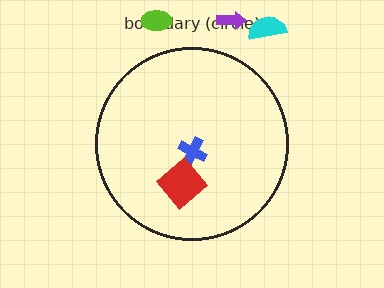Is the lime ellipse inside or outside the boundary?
Outside.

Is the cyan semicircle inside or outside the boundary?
Outside.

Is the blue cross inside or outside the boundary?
Inside.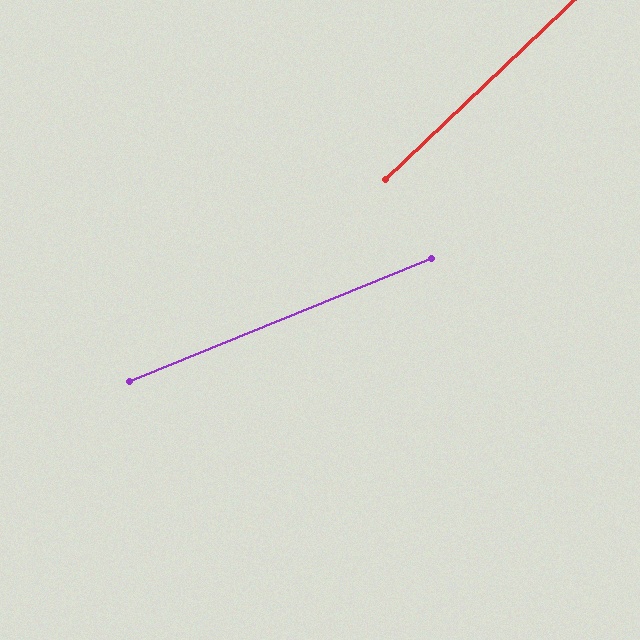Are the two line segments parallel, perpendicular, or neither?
Neither parallel nor perpendicular — they differ by about 22°.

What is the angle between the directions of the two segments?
Approximately 22 degrees.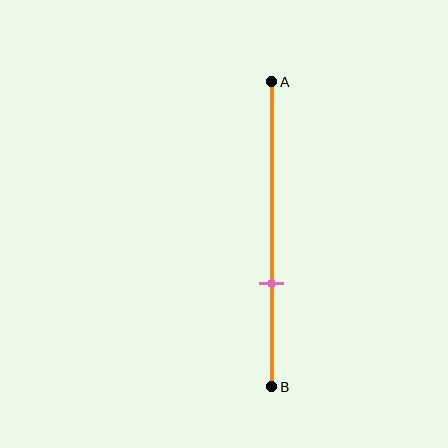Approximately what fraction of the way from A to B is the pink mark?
The pink mark is approximately 65% of the way from A to B.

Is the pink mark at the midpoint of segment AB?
No, the mark is at about 65% from A, not at the 50% midpoint.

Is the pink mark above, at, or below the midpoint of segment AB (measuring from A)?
The pink mark is below the midpoint of segment AB.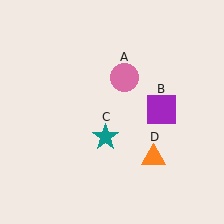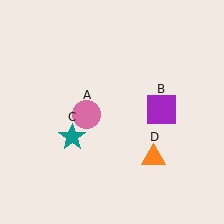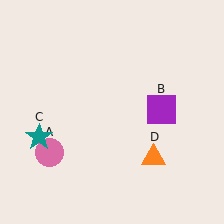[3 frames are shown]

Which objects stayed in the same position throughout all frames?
Purple square (object B) and orange triangle (object D) remained stationary.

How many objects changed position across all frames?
2 objects changed position: pink circle (object A), teal star (object C).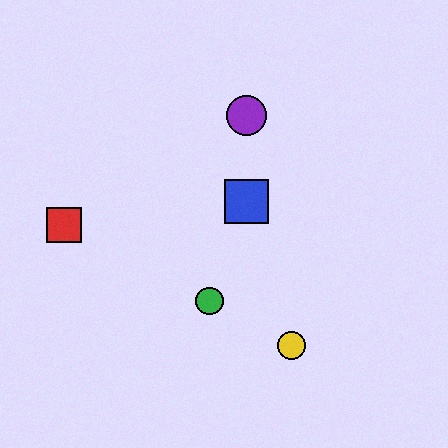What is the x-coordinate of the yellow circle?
The yellow circle is at x≈291.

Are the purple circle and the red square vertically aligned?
No, the purple circle is at x≈247 and the red square is at x≈64.